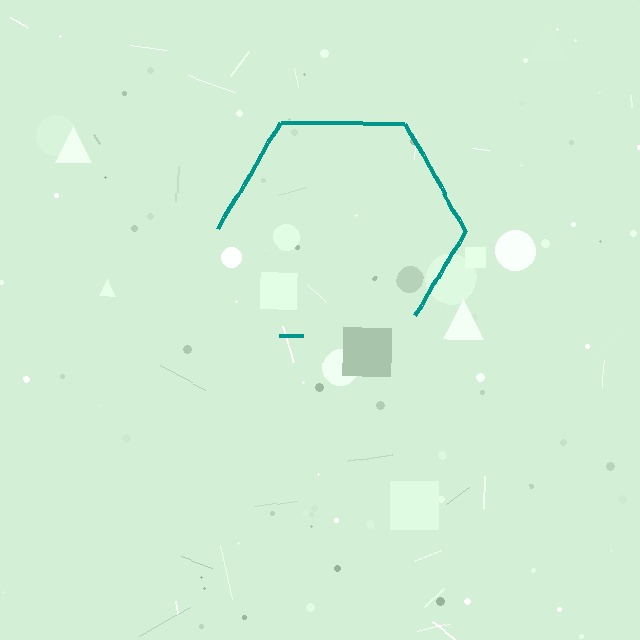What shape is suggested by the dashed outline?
The dashed outline suggests a hexagon.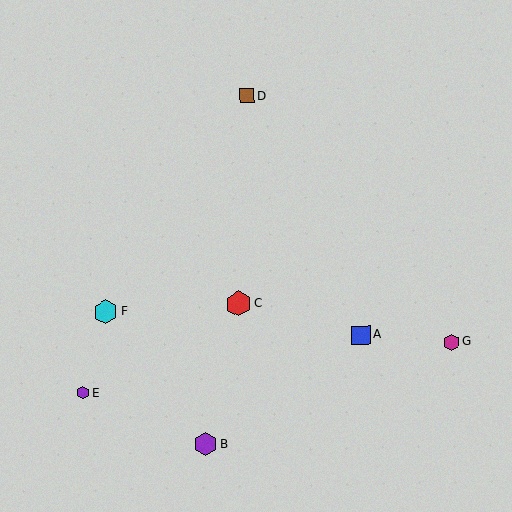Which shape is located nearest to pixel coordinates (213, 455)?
The purple hexagon (labeled B) at (206, 444) is nearest to that location.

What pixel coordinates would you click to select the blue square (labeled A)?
Click at (361, 335) to select the blue square A.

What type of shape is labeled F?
Shape F is a cyan hexagon.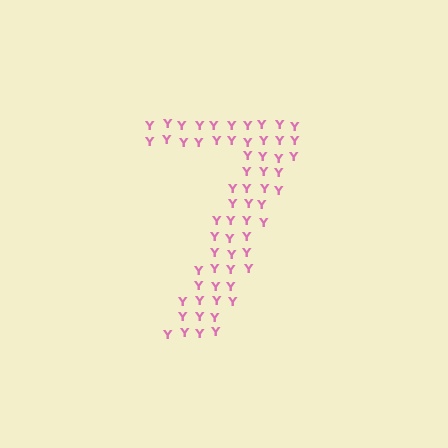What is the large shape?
The large shape is the digit 7.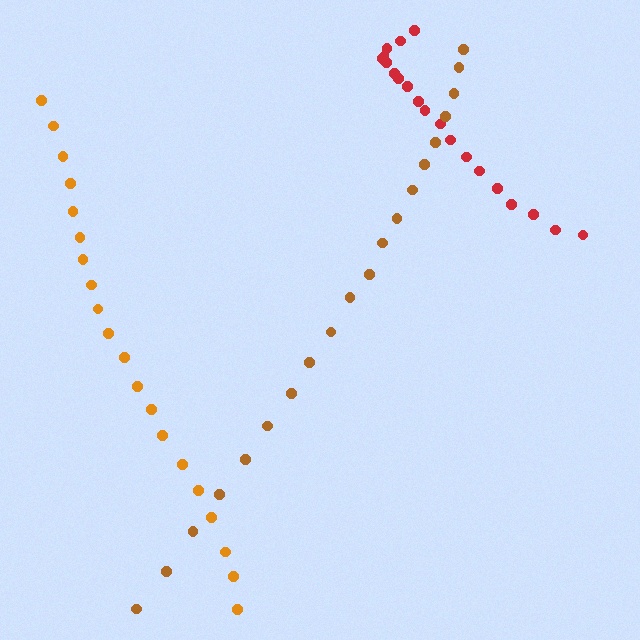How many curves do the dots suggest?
There are 3 distinct paths.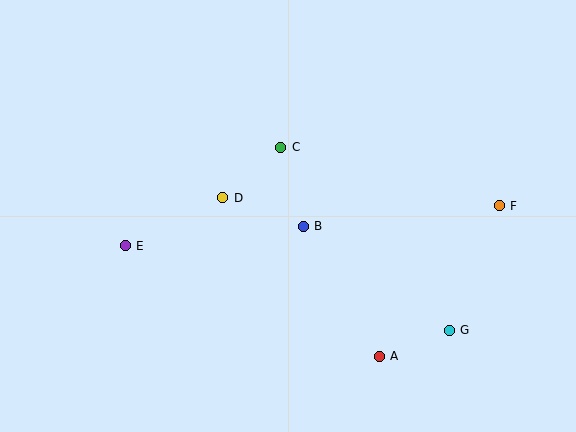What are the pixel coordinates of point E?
Point E is at (125, 246).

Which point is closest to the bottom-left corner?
Point E is closest to the bottom-left corner.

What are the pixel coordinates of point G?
Point G is at (449, 330).